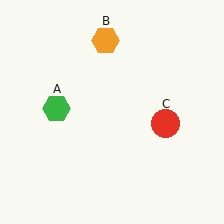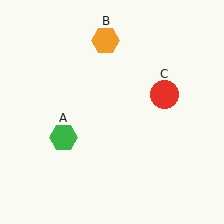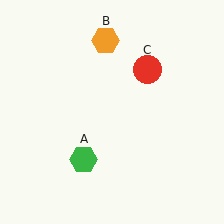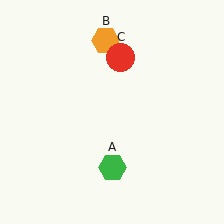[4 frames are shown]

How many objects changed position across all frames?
2 objects changed position: green hexagon (object A), red circle (object C).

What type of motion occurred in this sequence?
The green hexagon (object A), red circle (object C) rotated counterclockwise around the center of the scene.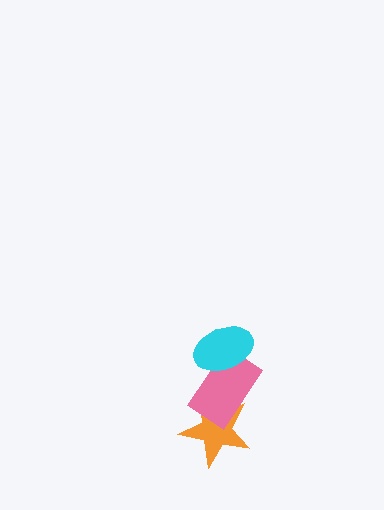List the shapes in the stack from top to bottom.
From top to bottom: the cyan ellipse, the pink rectangle, the orange star.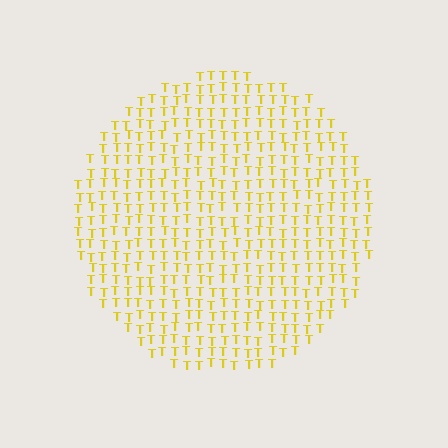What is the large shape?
The large shape is a circle.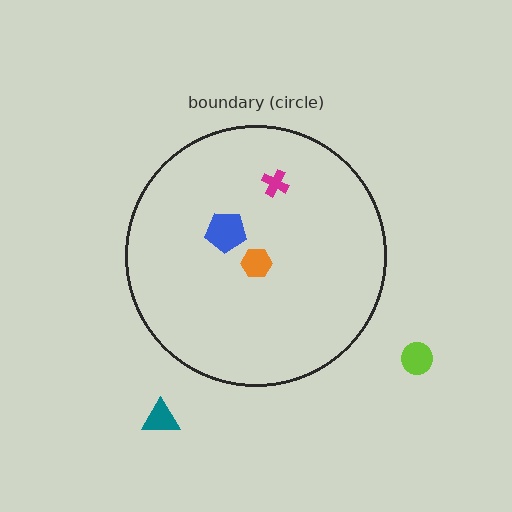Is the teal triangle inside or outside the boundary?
Outside.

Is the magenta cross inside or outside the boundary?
Inside.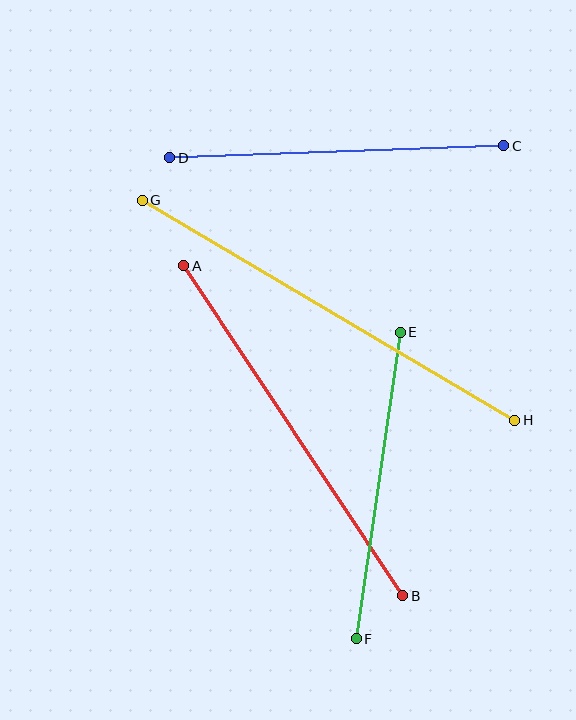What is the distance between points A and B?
The distance is approximately 396 pixels.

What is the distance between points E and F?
The distance is approximately 309 pixels.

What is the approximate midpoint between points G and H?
The midpoint is at approximately (329, 310) pixels.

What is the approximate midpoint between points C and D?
The midpoint is at approximately (337, 152) pixels.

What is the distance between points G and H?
The distance is approximately 433 pixels.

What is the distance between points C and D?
The distance is approximately 334 pixels.